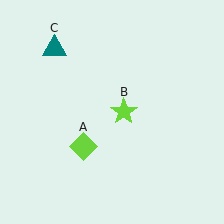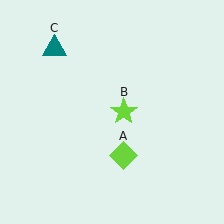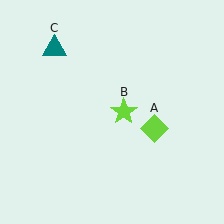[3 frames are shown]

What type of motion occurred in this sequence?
The lime diamond (object A) rotated counterclockwise around the center of the scene.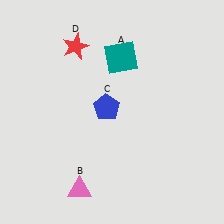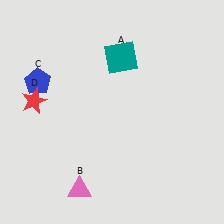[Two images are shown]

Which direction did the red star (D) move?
The red star (D) moved down.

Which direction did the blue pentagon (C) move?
The blue pentagon (C) moved left.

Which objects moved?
The objects that moved are: the blue pentagon (C), the red star (D).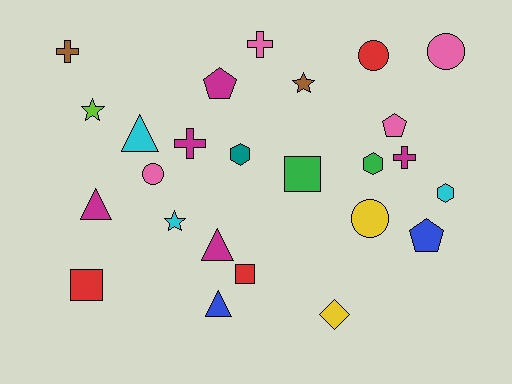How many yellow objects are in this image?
There are 2 yellow objects.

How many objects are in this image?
There are 25 objects.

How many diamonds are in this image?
There is 1 diamond.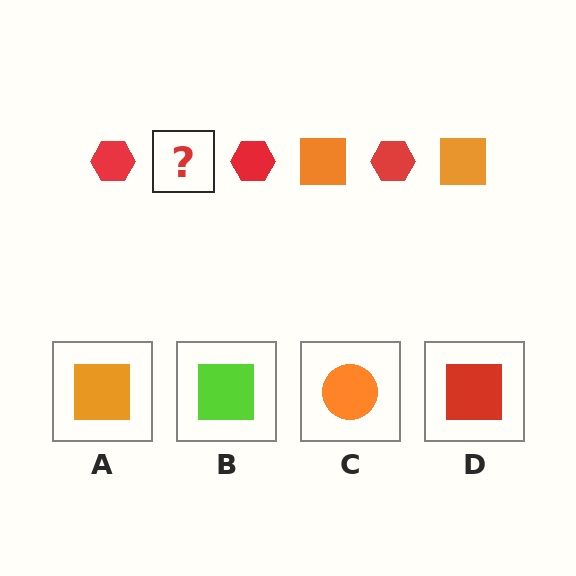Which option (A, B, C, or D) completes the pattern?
A.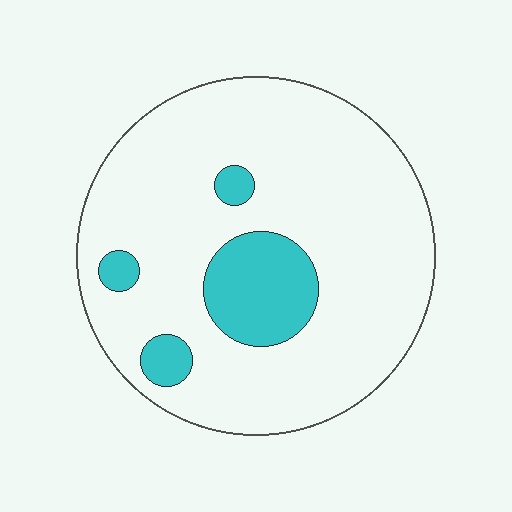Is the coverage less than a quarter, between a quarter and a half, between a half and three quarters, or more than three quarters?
Less than a quarter.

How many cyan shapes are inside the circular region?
4.